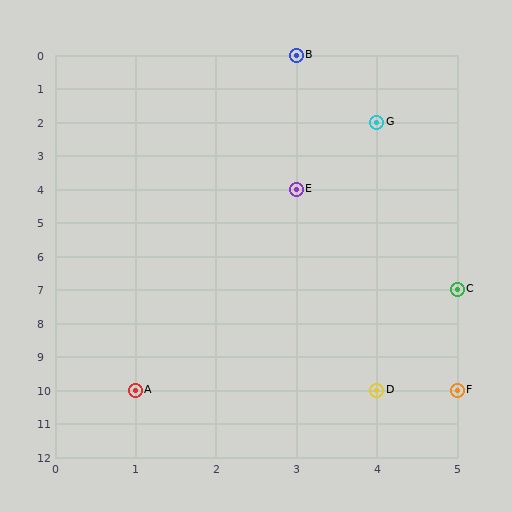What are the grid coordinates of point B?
Point B is at grid coordinates (3, 0).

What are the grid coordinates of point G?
Point G is at grid coordinates (4, 2).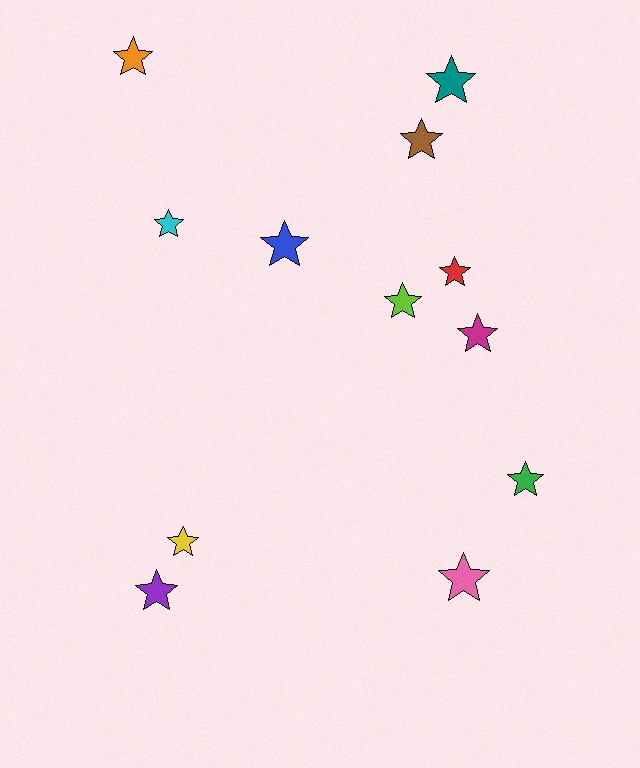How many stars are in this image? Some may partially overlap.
There are 12 stars.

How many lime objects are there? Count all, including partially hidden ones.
There is 1 lime object.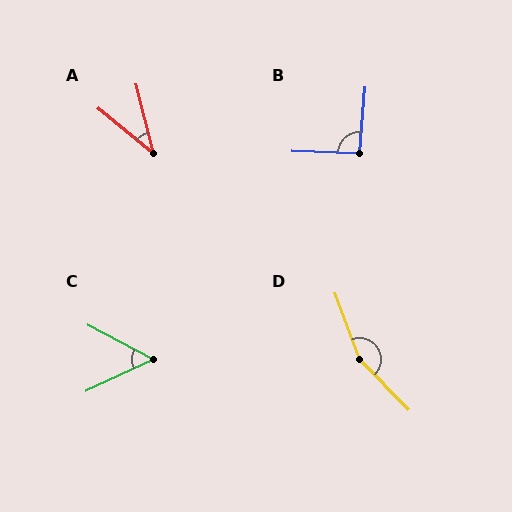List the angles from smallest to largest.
A (37°), C (53°), B (92°), D (156°).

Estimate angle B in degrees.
Approximately 92 degrees.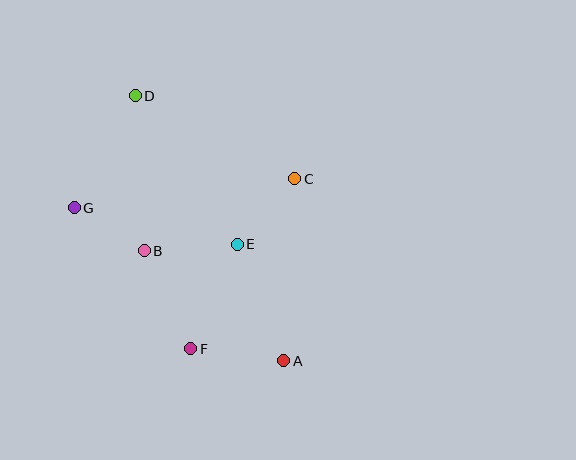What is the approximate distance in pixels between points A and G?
The distance between A and G is approximately 260 pixels.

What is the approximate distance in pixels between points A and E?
The distance between A and E is approximately 126 pixels.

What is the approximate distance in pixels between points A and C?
The distance between A and C is approximately 182 pixels.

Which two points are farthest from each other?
Points A and D are farthest from each other.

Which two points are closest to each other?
Points B and G are closest to each other.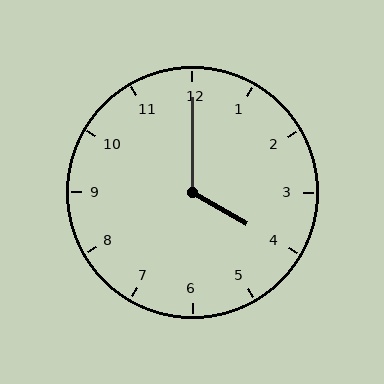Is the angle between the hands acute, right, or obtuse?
It is obtuse.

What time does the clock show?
4:00.